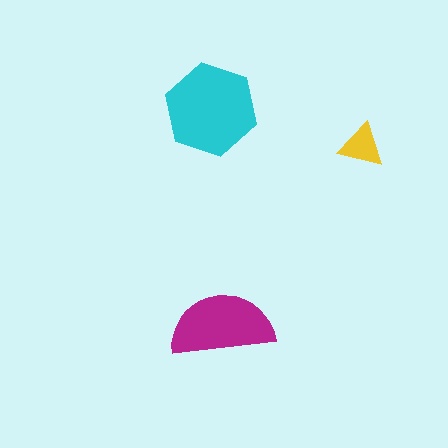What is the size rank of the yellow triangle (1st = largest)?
3rd.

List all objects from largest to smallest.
The cyan hexagon, the magenta semicircle, the yellow triangle.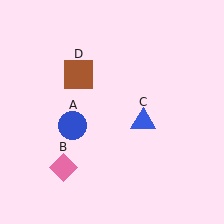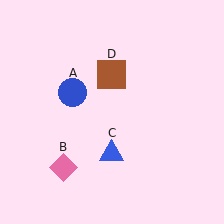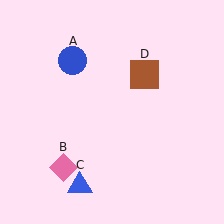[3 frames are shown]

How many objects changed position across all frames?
3 objects changed position: blue circle (object A), blue triangle (object C), brown square (object D).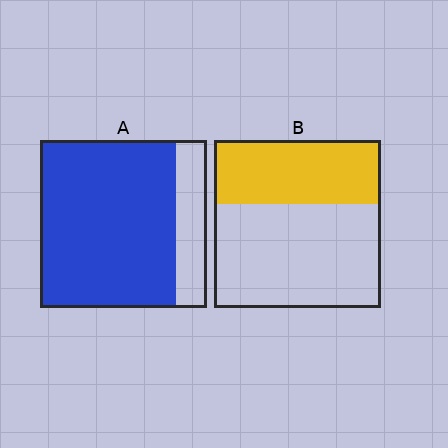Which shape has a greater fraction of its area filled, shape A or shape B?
Shape A.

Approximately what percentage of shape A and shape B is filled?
A is approximately 80% and B is approximately 40%.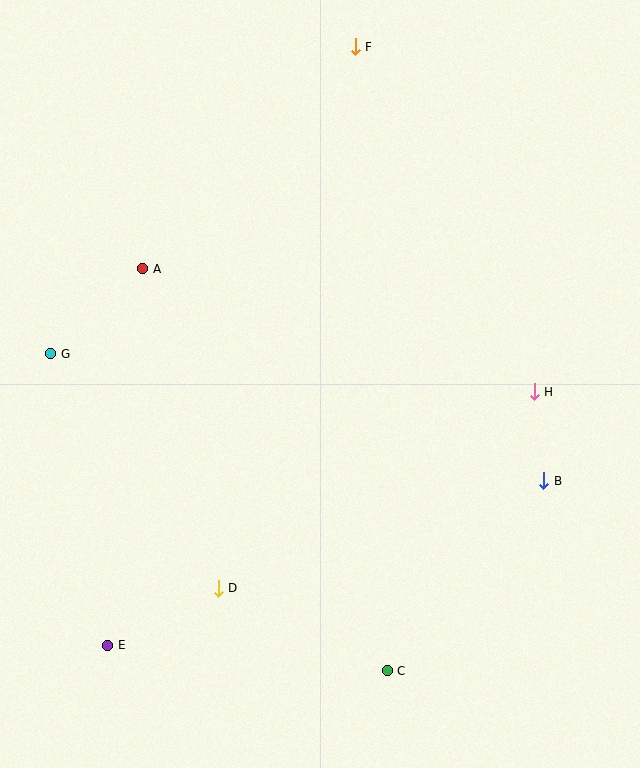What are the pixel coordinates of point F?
Point F is at (355, 47).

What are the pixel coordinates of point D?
Point D is at (218, 588).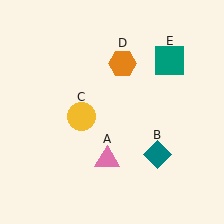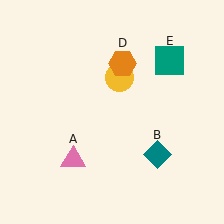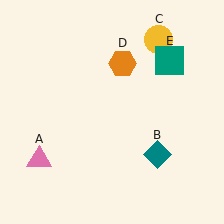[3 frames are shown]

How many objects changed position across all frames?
2 objects changed position: pink triangle (object A), yellow circle (object C).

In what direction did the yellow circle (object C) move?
The yellow circle (object C) moved up and to the right.